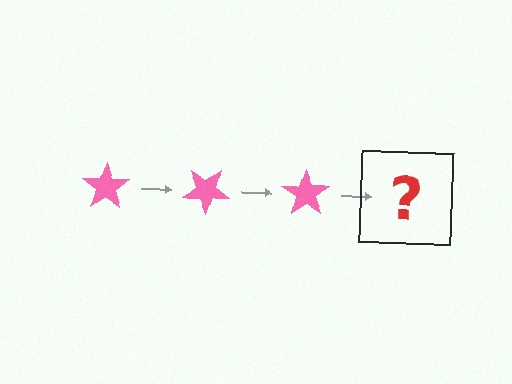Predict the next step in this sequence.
The next step is a pink star rotated 105 degrees.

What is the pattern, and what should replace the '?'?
The pattern is that the star rotates 35 degrees each step. The '?' should be a pink star rotated 105 degrees.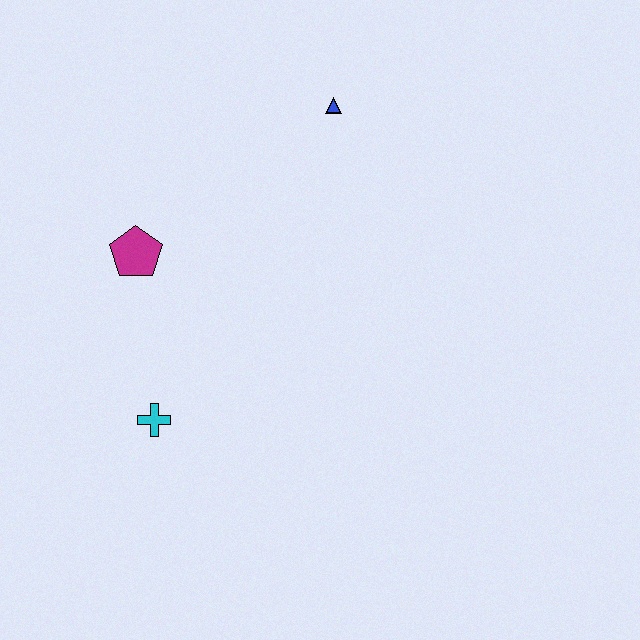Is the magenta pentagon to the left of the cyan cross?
Yes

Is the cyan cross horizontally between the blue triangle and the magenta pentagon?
Yes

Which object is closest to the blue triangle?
The magenta pentagon is closest to the blue triangle.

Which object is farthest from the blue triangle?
The cyan cross is farthest from the blue triangle.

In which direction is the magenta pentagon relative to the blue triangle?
The magenta pentagon is to the left of the blue triangle.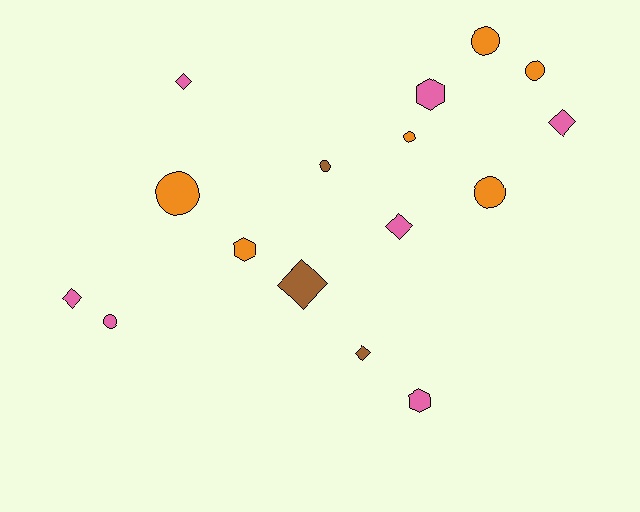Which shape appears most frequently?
Circle, with 7 objects.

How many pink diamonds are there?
There are 4 pink diamonds.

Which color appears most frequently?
Pink, with 7 objects.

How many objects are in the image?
There are 16 objects.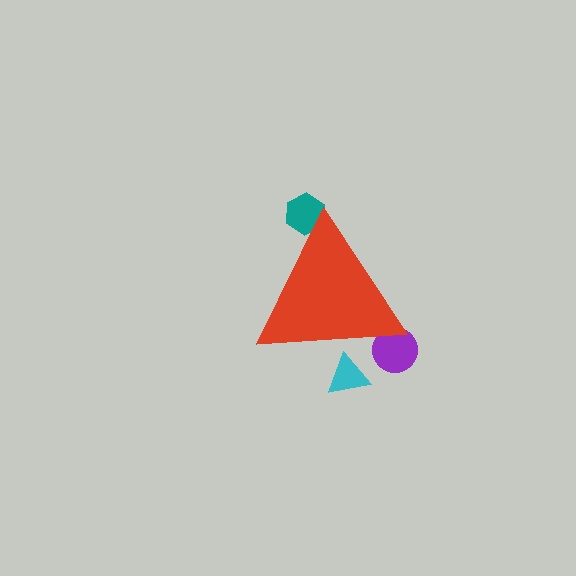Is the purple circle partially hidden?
Yes, the purple circle is partially hidden behind the red triangle.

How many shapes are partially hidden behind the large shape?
3 shapes are partially hidden.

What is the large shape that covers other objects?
A red triangle.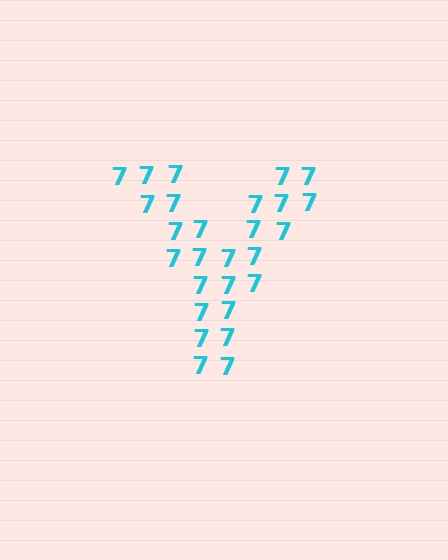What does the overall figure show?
The overall figure shows the letter Y.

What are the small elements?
The small elements are digit 7's.